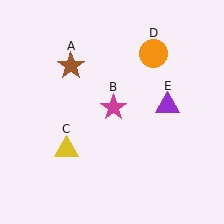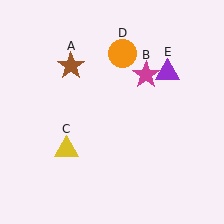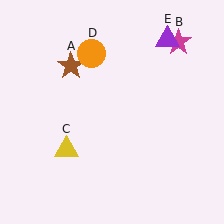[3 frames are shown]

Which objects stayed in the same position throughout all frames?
Brown star (object A) and yellow triangle (object C) remained stationary.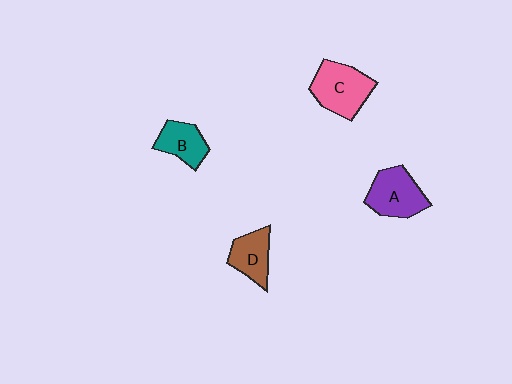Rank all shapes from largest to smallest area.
From largest to smallest: C (pink), A (purple), D (brown), B (teal).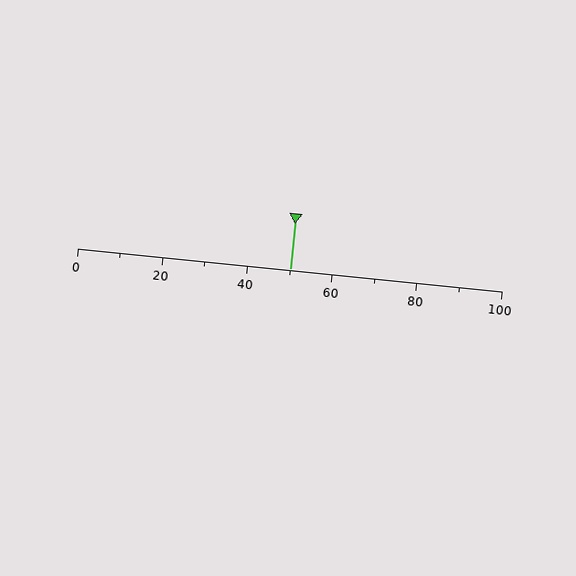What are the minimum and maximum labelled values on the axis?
The axis runs from 0 to 100.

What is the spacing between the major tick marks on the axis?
The major ticks are spaced 20 apart.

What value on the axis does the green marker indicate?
The marker indicates approximately 50.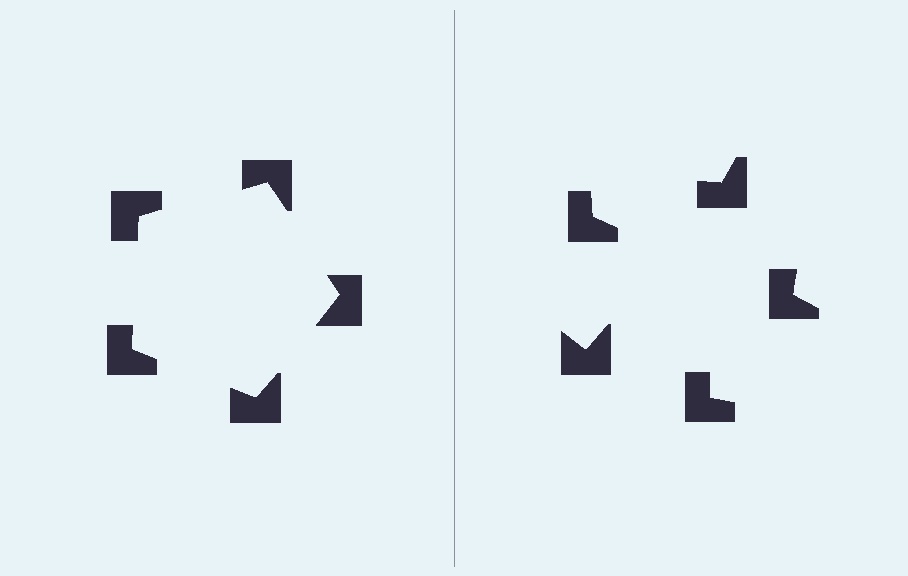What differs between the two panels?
The notched squares are positioned identically on both sides; only the wedge orientations differ. On the left they align to a pentagon; on the right they are misaligned.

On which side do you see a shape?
An illusory pentagon appears on the left side. On the right side the wedge cuts are rotated, so no coherent shape forms.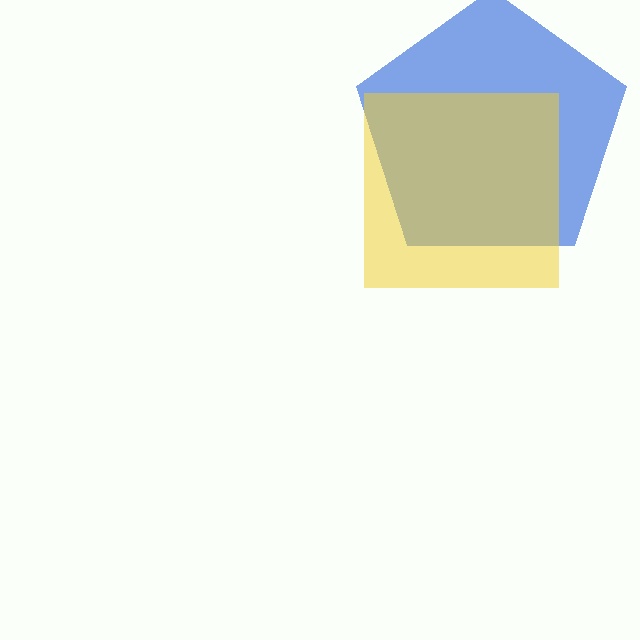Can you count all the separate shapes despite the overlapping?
Yes, there are 2 separate shapes.